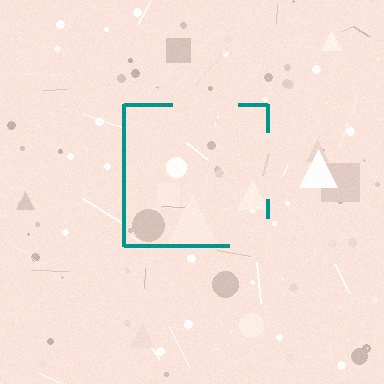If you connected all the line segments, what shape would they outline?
They would outline a square.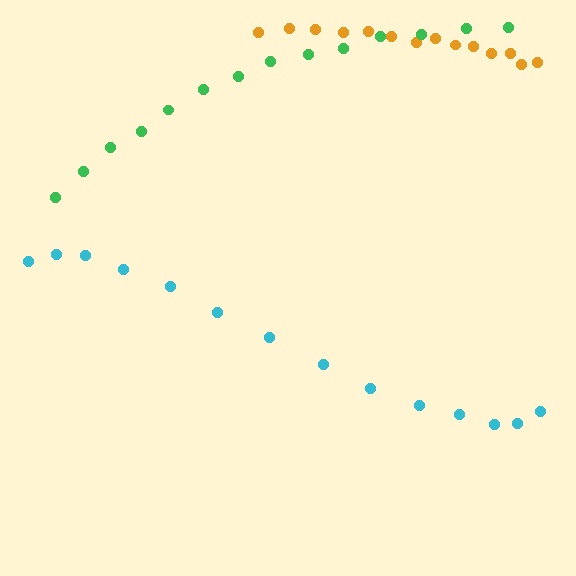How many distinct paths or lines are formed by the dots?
There are 3 distinct paths.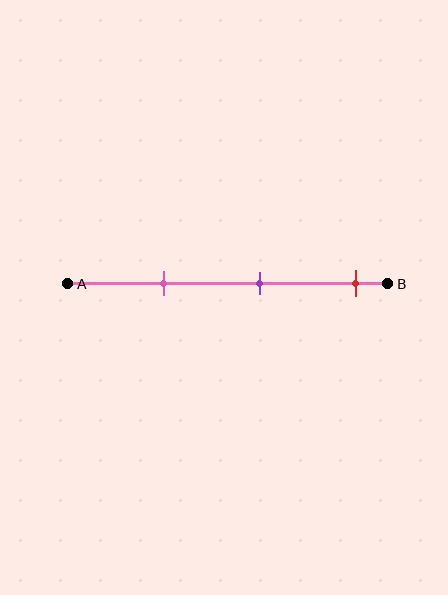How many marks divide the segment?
There are 3 marks dividing the segment.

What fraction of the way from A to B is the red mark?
The red mark is approximately 90% (0.9) of the way from A to B.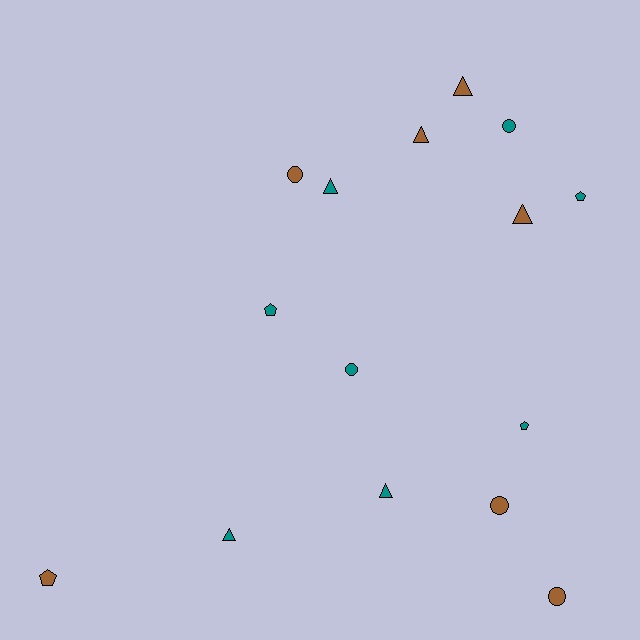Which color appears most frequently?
Teal, with 8 objects.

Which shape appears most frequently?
Triangle, with 6 objects.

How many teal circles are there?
There are 2 teal circles.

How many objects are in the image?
There are 15 objects.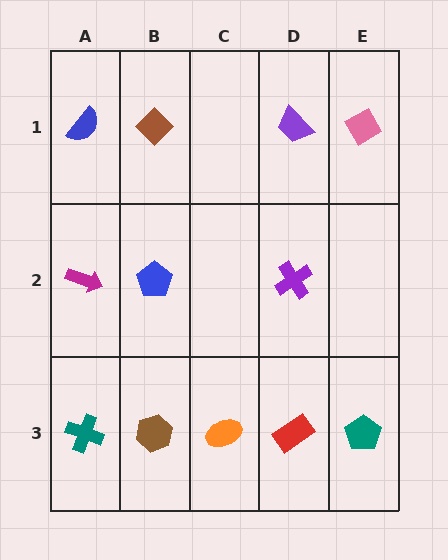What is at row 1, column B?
A brown diamond.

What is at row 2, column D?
A purple cross.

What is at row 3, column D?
A red rectangle.